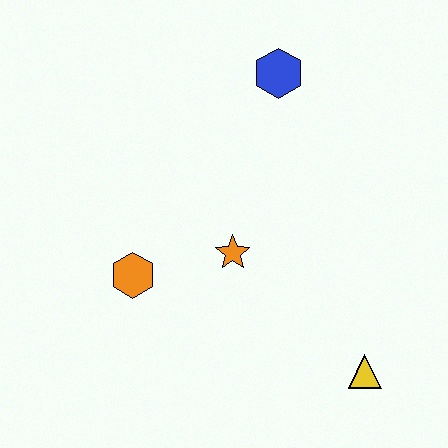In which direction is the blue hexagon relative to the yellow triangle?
The blue hexagon is above the yellow triangle.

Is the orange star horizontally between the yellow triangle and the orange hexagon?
Yes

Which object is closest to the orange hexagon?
The orange star is closest to the orange hexagon.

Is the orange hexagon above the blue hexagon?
No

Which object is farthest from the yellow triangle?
The blue hexagon is farthest from the yellow triangle.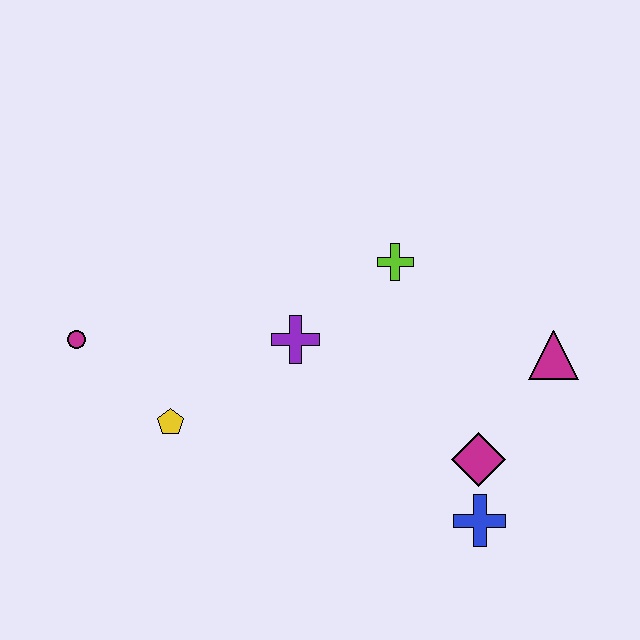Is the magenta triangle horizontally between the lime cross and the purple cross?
No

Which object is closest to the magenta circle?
The yellow pentagon is closest to the magenta circle.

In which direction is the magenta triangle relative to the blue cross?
The magenta triangle is above the blue cross.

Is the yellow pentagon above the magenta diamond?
Yes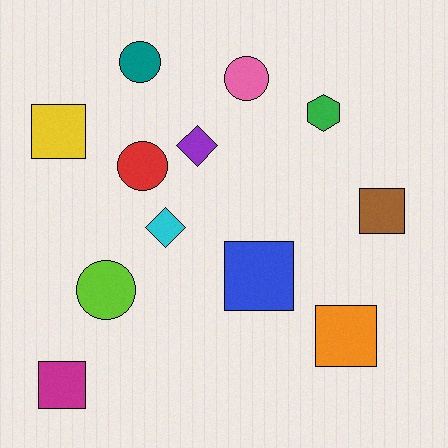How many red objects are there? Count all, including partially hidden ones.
There is 1 red object.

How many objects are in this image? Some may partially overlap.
There are 12 objects.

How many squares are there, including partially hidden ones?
There are 5 squares.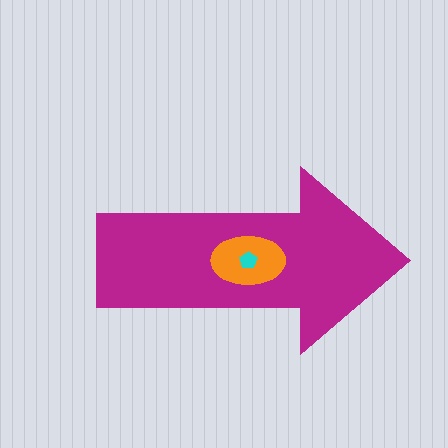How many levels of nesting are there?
3.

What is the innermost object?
The cyan pentagon.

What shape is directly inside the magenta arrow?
The orange ellipse.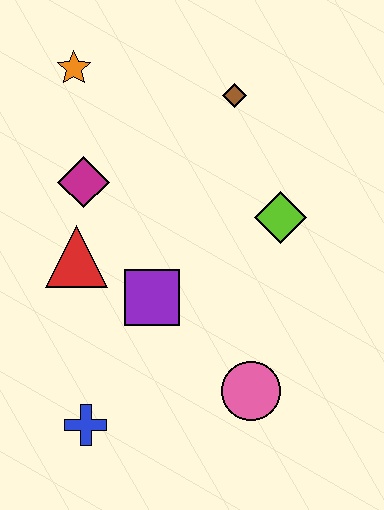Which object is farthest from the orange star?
The pink circle is farthest from the orange star.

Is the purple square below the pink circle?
No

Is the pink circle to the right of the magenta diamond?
Yes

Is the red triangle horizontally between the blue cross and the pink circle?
No